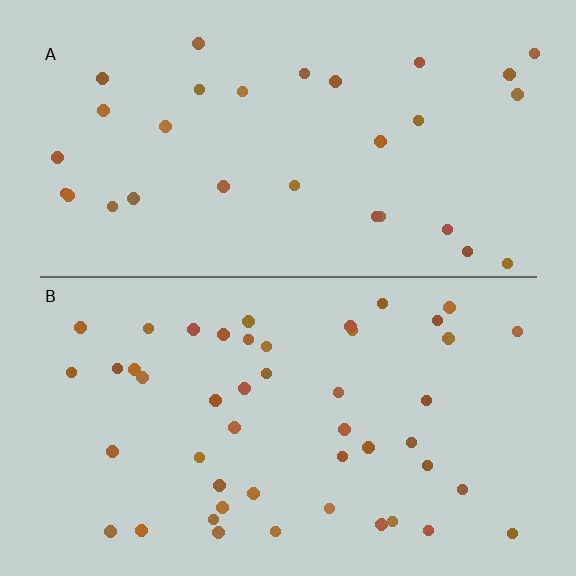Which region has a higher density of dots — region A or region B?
B (the bottom).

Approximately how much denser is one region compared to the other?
Approximately 1.6× — region B over region A.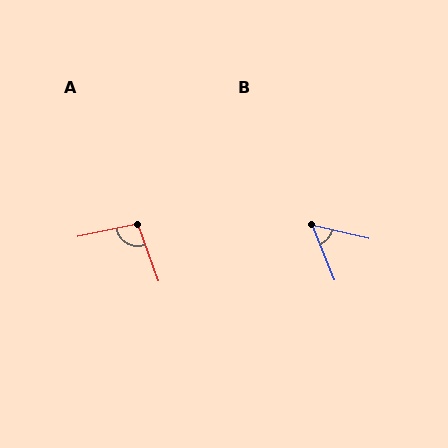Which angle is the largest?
A, at approximately 98 degrees.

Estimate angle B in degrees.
Approximately 55 degrees.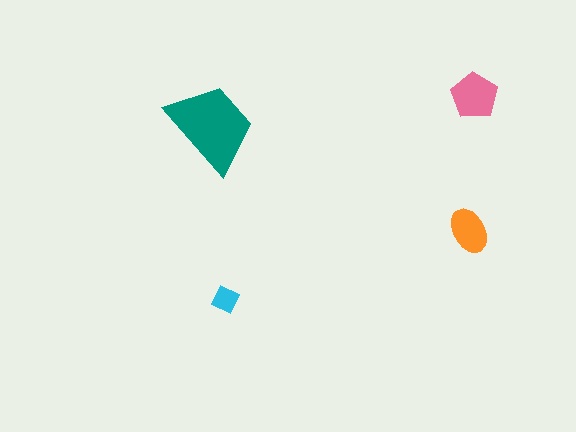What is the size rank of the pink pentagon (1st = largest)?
2nd.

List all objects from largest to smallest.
The teal trapezoid, the pink pentagon, the orange ellipse, the cyan diamond.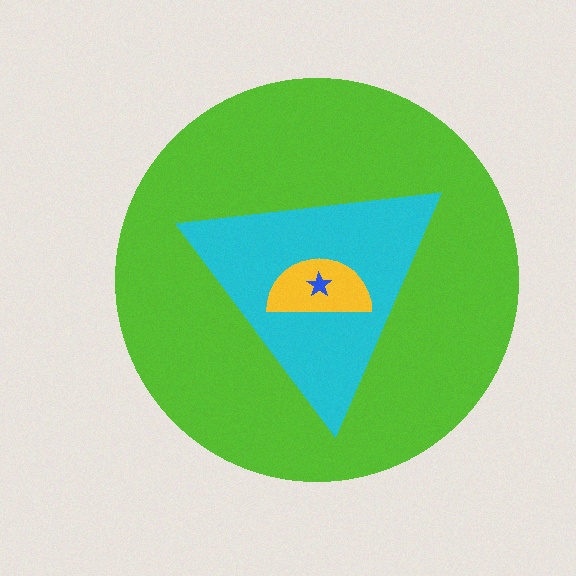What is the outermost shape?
The lime circle.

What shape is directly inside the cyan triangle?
The yellow semicircle.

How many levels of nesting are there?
4.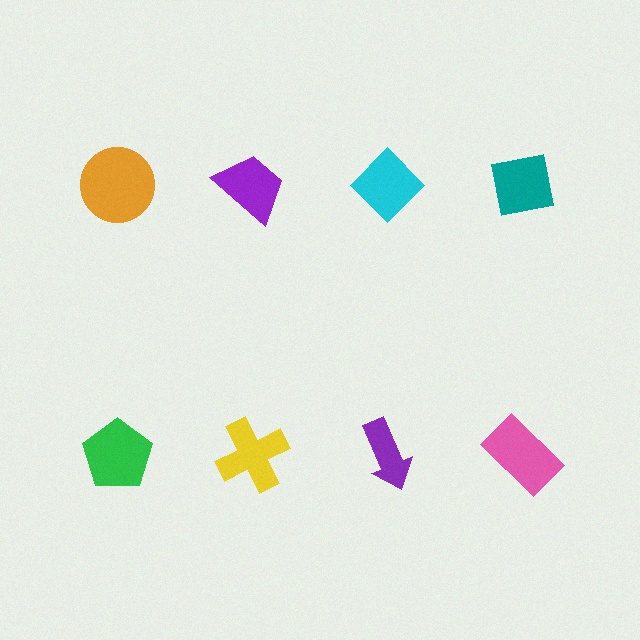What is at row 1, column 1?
An orange circle.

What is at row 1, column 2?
A purple trapezoid.